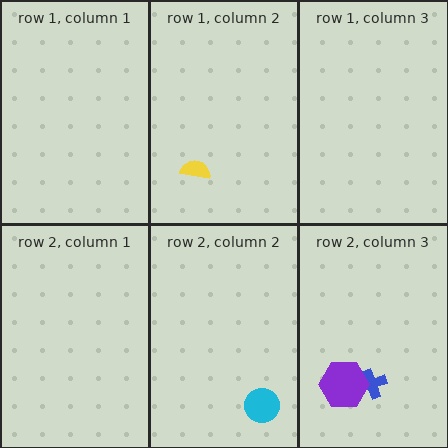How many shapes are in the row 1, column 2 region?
1.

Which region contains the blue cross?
The row 2, column 3 region.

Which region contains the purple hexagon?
The row 2, column 3 region.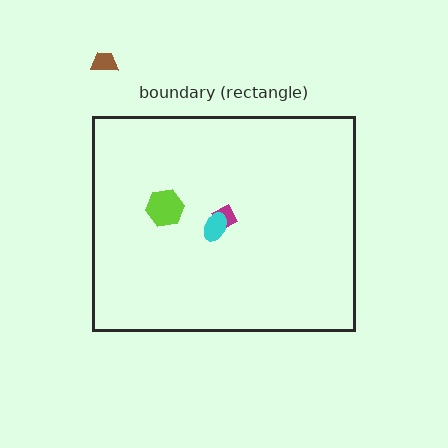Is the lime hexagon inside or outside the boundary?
Inside.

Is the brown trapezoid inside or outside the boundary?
Outside.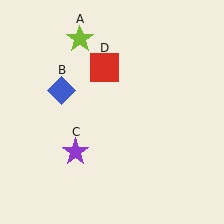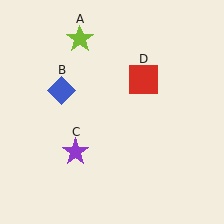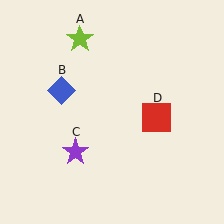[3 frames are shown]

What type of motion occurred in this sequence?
The red square (object D) rotated clockwise around the center of the scene.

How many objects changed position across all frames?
1 object changed position: red square (object D).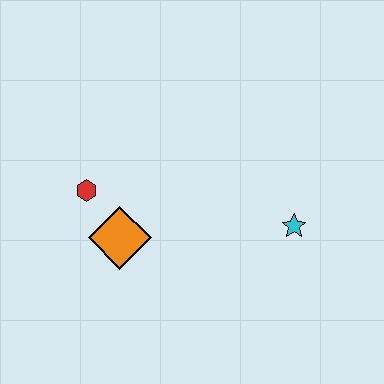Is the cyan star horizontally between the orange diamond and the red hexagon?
No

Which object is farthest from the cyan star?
The red hexagon is farthest from the cyan star.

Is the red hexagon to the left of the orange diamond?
Yes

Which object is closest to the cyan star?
The orange diamond is closest to the cyan star.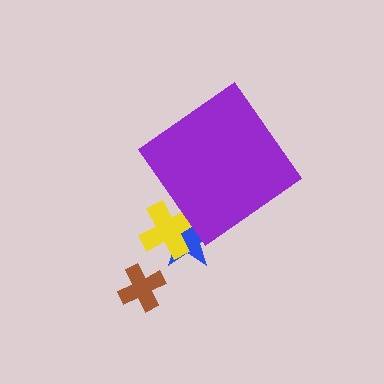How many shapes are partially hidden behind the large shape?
2 shapes are partially hidden.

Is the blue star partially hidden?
Yes, the blue star is partially hidden behind the purple diamond.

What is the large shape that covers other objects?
A purple diamond.